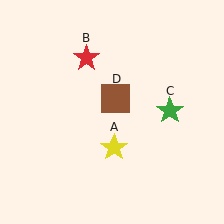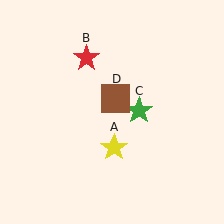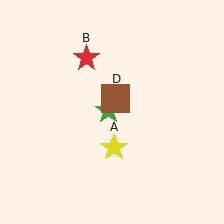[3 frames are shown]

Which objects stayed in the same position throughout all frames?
Yellow star (object A) and red star (object B) and brown square (object D) remained stationary.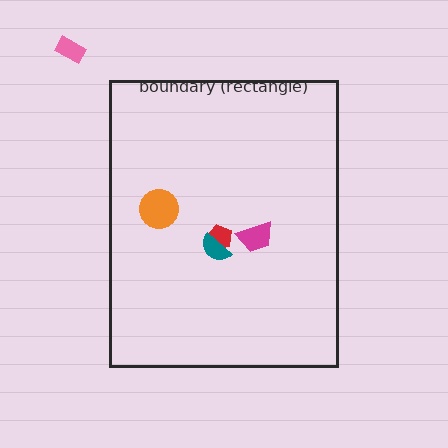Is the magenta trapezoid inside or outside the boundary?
Inside.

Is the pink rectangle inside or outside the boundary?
Outside.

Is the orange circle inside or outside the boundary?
Inside.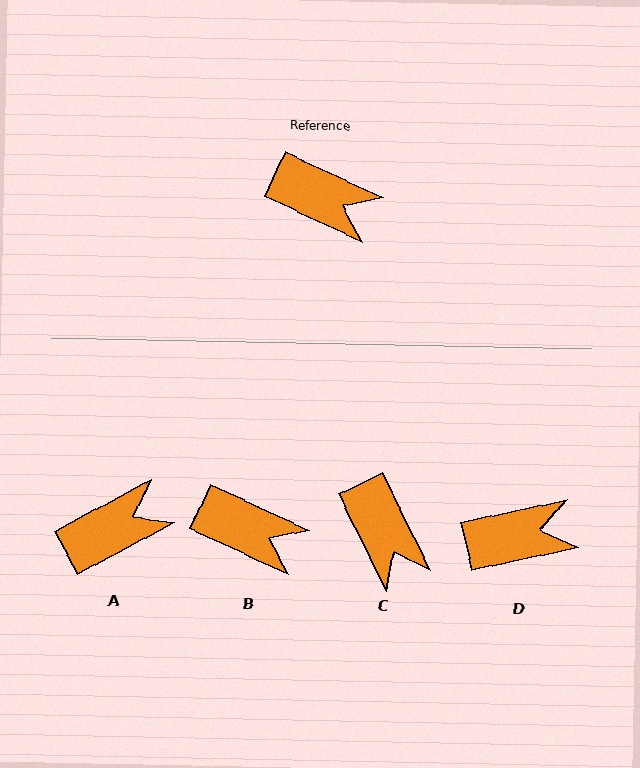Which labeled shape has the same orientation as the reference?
B.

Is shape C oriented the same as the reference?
No, it is off by about 39 degrees.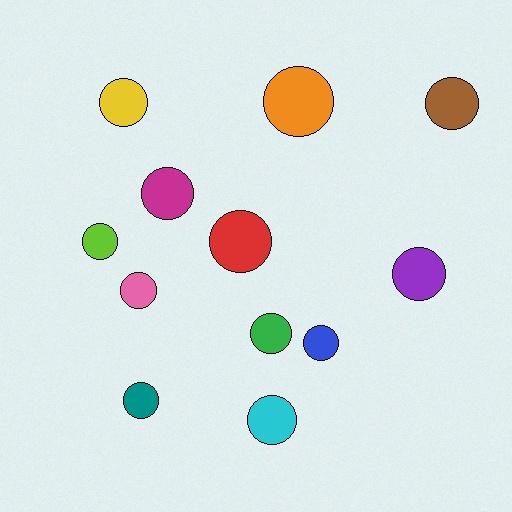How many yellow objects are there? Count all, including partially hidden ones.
There is 1 yellow object.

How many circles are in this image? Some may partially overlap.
There are 12 circles.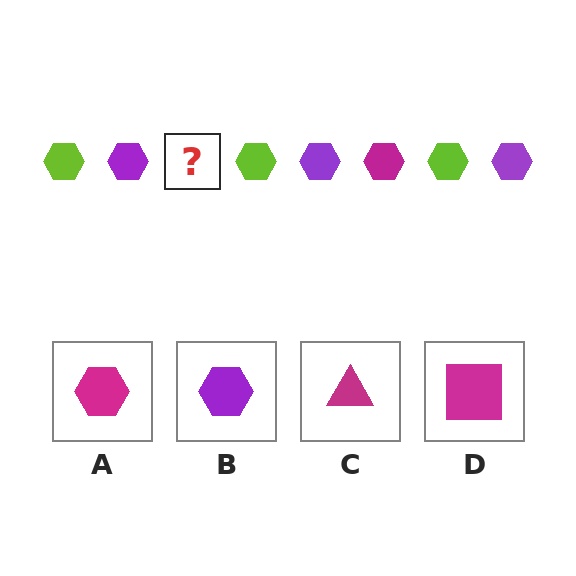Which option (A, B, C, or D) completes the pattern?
A.